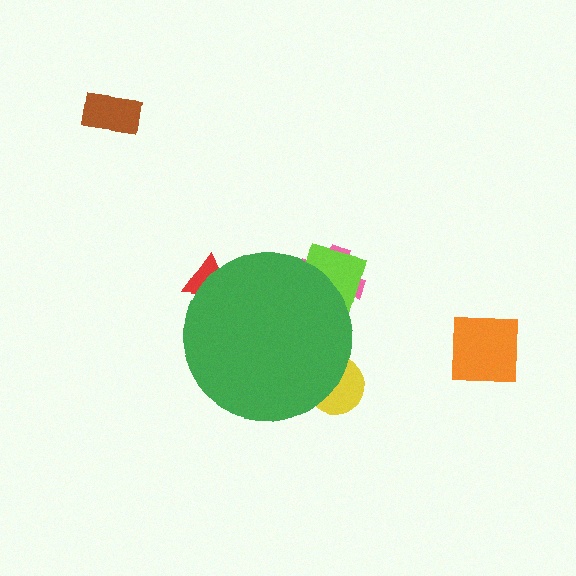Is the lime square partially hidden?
Yes, the lime square is partially hidden behind the green circle.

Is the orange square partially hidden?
No, the orange square is fully visible.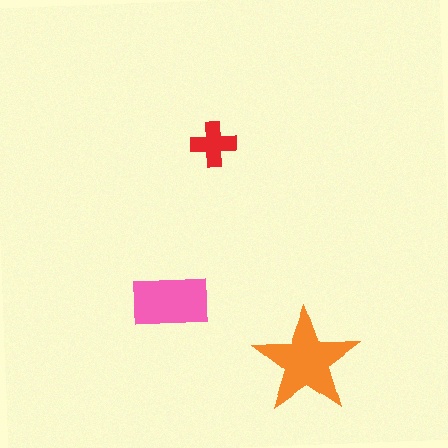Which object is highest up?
The red cross is topmost.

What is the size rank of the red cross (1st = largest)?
3rd.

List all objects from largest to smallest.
The orange star, the pink rectangle, the red cross.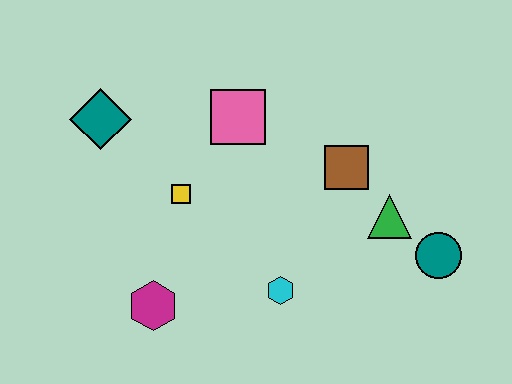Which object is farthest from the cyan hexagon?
The teal diamond is farthest from the cyan hexagon.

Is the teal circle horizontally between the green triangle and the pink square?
No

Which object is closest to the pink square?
The yellow square is closest to the pink square.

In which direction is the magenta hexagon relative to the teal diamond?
The magenta hexagon is below the teal diamond.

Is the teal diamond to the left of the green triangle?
Yes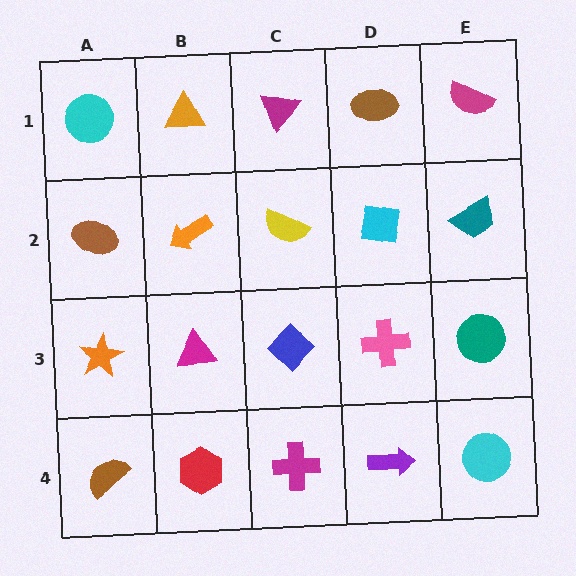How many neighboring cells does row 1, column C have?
3.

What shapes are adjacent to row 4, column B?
A magenta triangle (row 3, column B), a brown semicircle (row 4, column A), a magenta cross (row 4, column C).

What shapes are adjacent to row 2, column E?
A magenta semicircle (row 1, column E), a teal circle (row 3, column E), a cyan square (row 2, column D).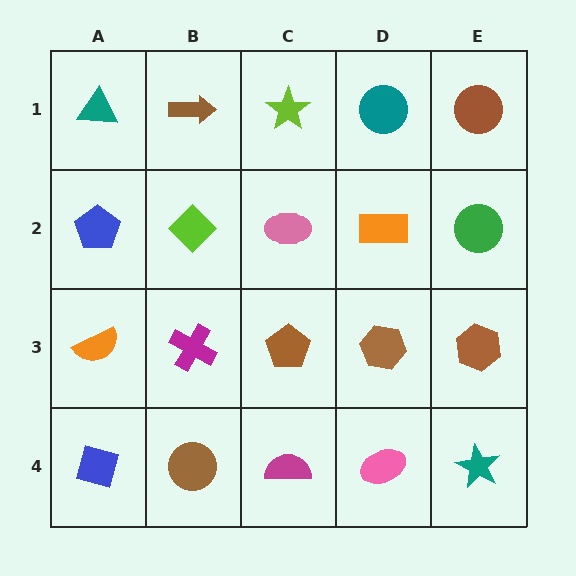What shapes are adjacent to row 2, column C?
A lime star (row 1, column C), a brown pentagon (row 3, column C), a lime diamond (row 2, column B), an orange rectangle (row 2, column D).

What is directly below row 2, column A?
An orange semicircle.